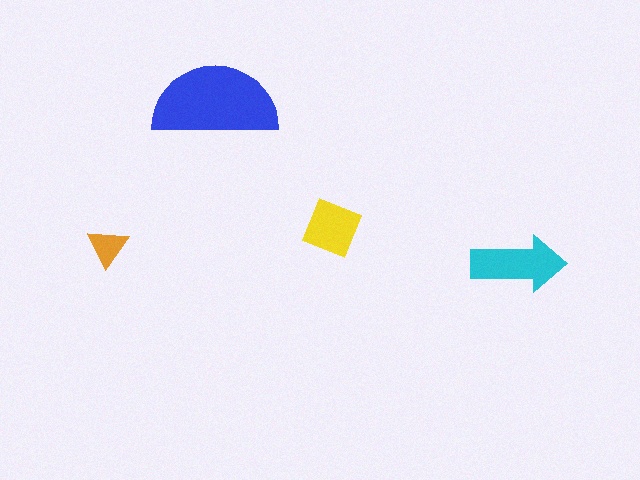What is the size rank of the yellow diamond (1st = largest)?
3rd.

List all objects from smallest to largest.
The orange triangle, the yellow diamond, the cyan arrow, the blue semicircle.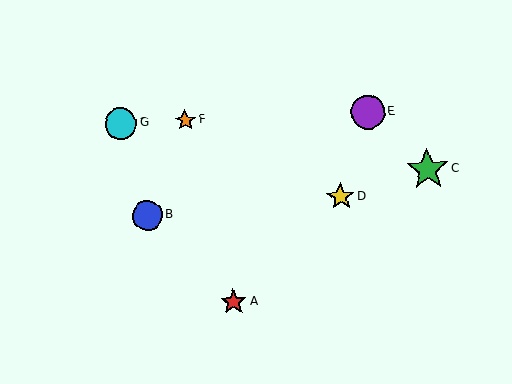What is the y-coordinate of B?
Object B is at y≈215.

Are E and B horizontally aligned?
No, E is at y≈112 and B is at y≈215.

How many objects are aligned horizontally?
3 objects (E, F, G) are aligned horizontally.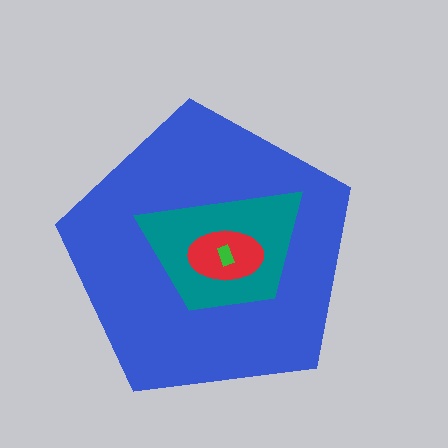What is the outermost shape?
The blue pentagon.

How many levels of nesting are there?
4.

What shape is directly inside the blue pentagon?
The teal trapezoid.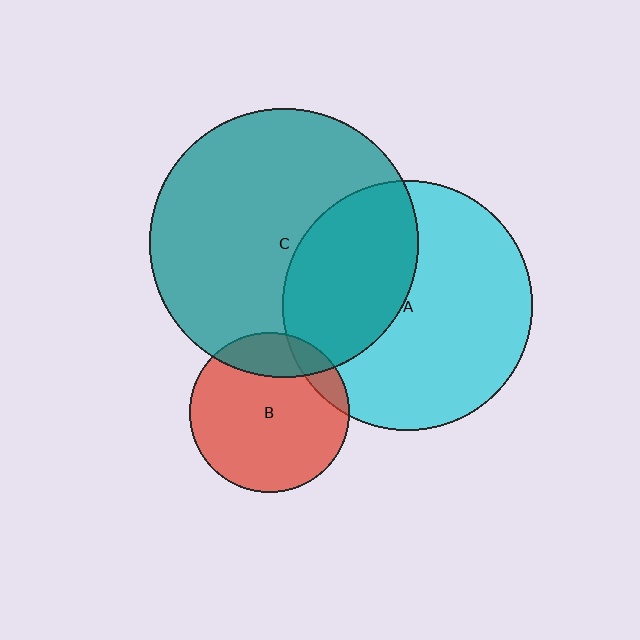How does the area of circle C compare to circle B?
Approximately 2.8 times.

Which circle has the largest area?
Circle C (teal).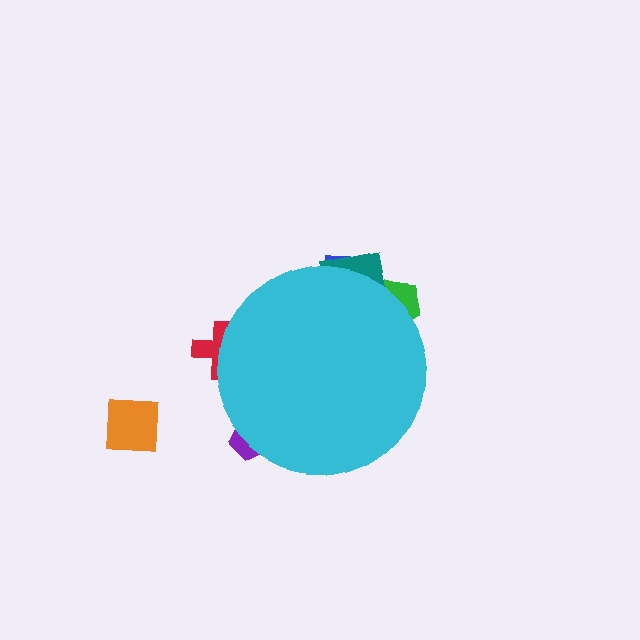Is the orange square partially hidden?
No, the orange square is fully visible.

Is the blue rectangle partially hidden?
Yes, the blue rectangle is partially hidden behind the cyan circle.